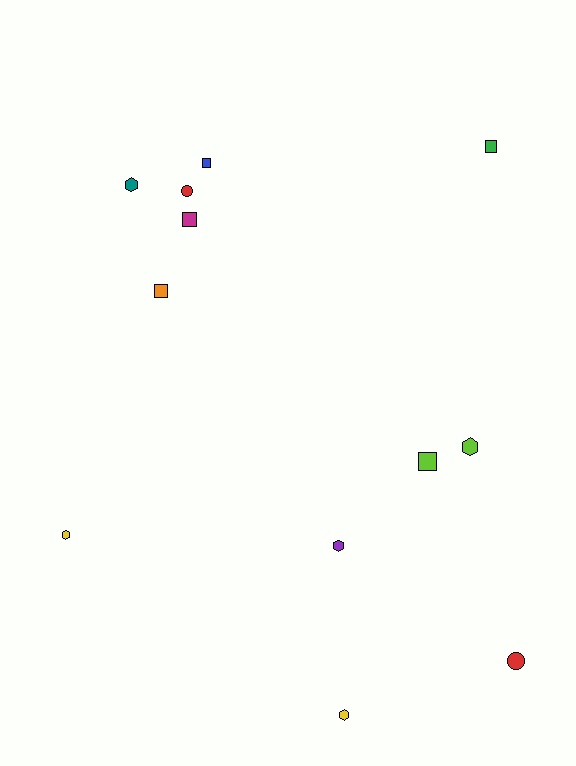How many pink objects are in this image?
There are no pink objects.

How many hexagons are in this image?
There are 5 hexagons.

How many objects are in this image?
There are 12 objects.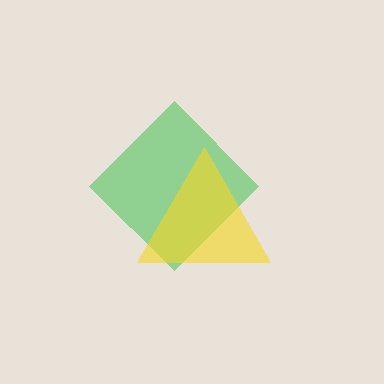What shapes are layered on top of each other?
The layered shapes are: a green diamond, a yellow triangle.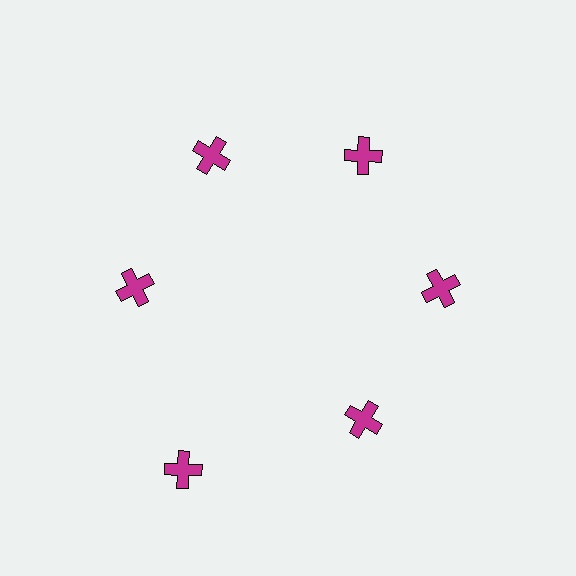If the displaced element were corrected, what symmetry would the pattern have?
It would have 6-fold rotational symmetry — the pattern would map onto itself every 60 degrees.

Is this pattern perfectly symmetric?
No. The 6 magenta crosses are arranged in a ring, but one element near the 7 o'clock position is pushed outward from the center, breaking the 6-fold rotational symmetry.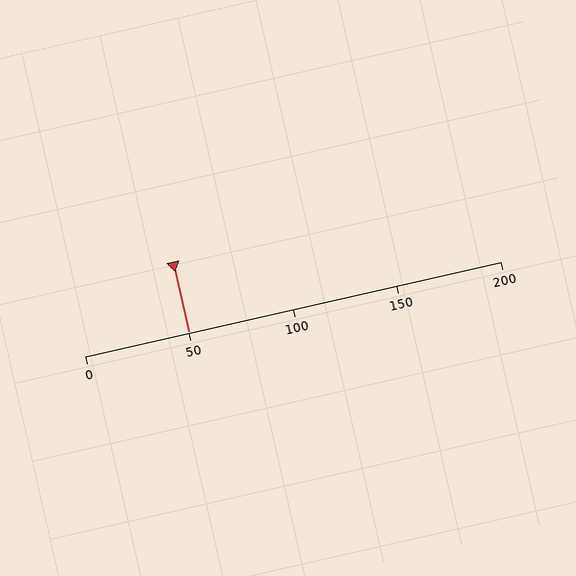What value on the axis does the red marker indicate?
The marker indicates approximately 50.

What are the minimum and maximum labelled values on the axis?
The axis runs from 0 to 200.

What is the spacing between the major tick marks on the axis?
The major ticks are spaced 50 apart.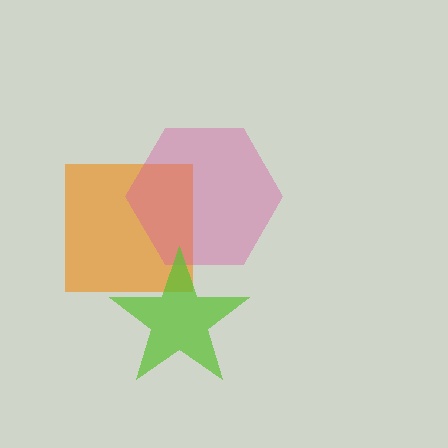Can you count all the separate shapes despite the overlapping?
Yes, there are 3 separate shapes.